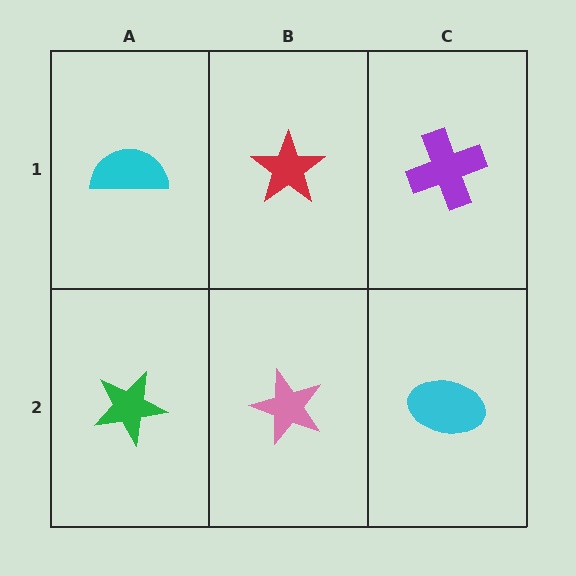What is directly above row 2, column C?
A purple cross.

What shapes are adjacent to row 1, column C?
A cyan ellipse (row 2, column C), a red star (row 1, column B).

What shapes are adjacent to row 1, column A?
A green star (row 2, column A), a red star (row 1, column B).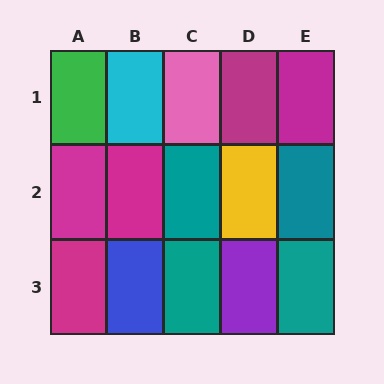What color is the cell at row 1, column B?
Cyan.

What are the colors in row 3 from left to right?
Magenta, blue, teal, purple, teal.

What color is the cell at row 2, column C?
Teal.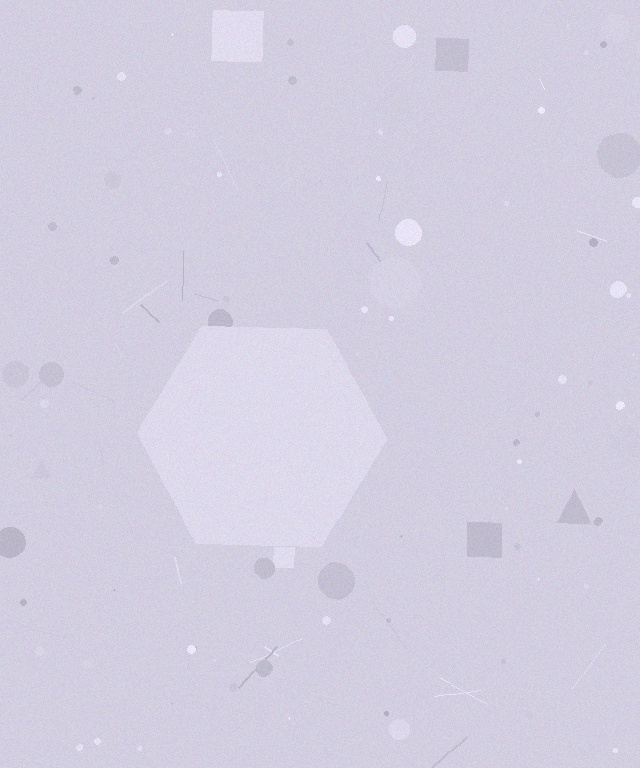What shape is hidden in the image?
A hexagon is hidden in the image.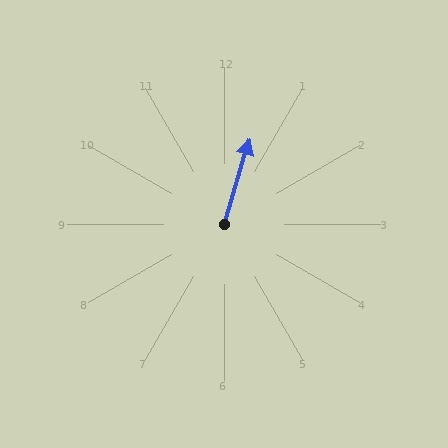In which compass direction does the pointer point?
North.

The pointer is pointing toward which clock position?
Roughly 1 o'clock.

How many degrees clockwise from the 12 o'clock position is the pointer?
Approximately 17 degrees.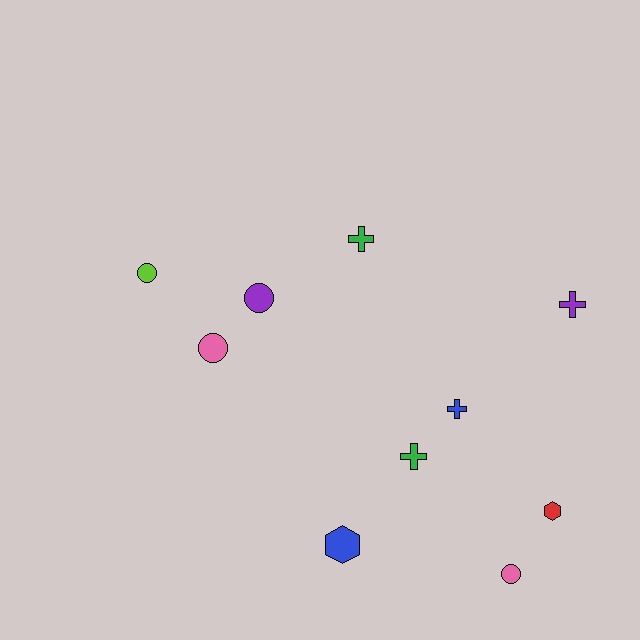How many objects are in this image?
There are 10 objects.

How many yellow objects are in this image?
There are no yellow objects.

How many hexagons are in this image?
There are 2 hexagons.